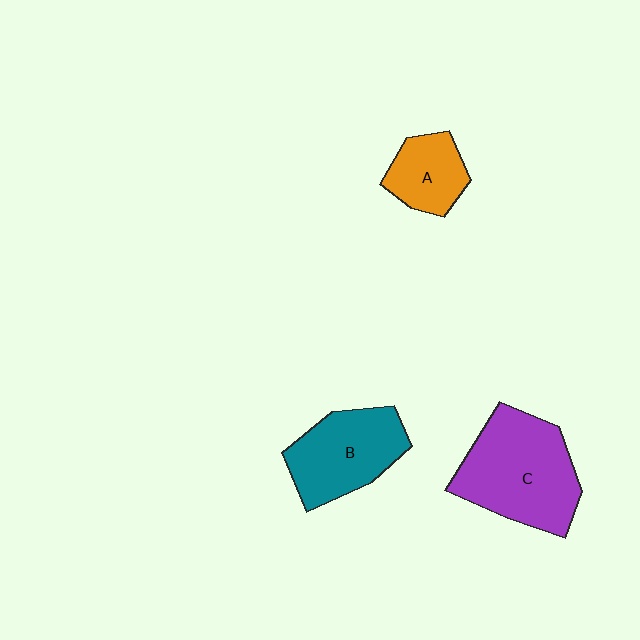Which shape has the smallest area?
Shape A (orange).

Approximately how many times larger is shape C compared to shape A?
Approximately 2.2 times.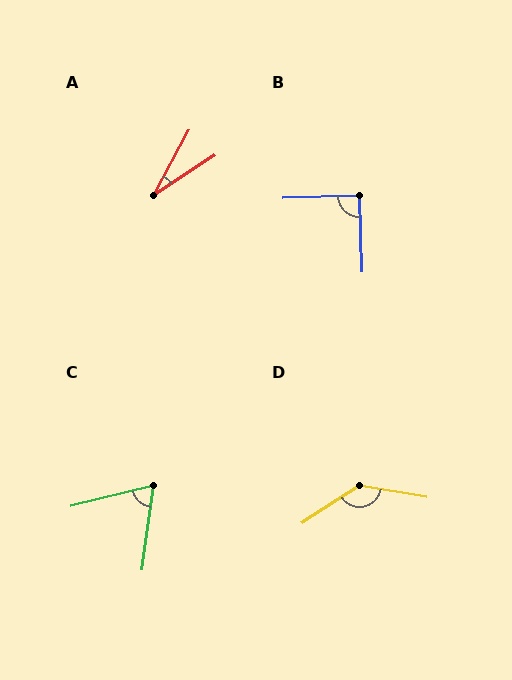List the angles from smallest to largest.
A (28°), C (68°), B (90°), D (137°).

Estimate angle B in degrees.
Approximately 90 degrees.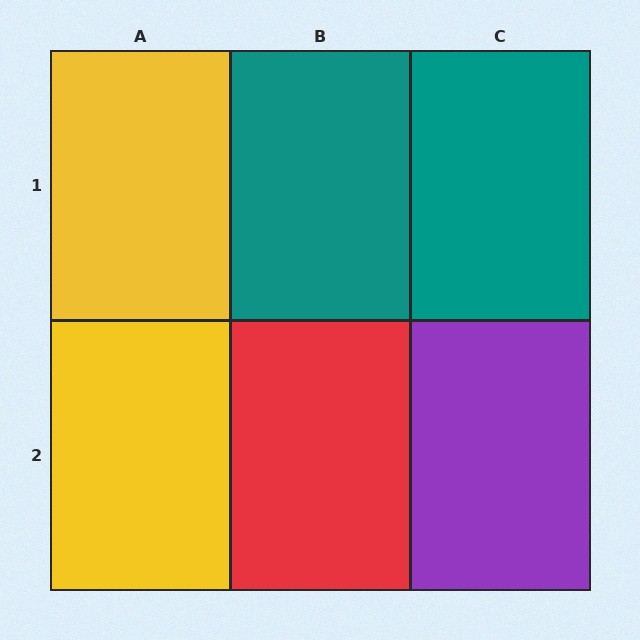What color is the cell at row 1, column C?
Teal.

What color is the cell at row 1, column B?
Teal.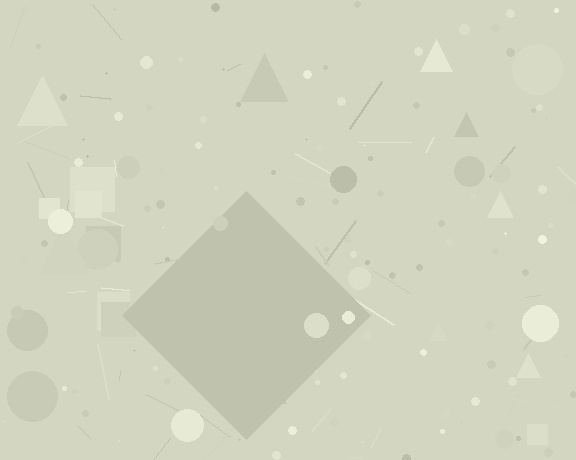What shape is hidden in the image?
A diamond is hidden in the image.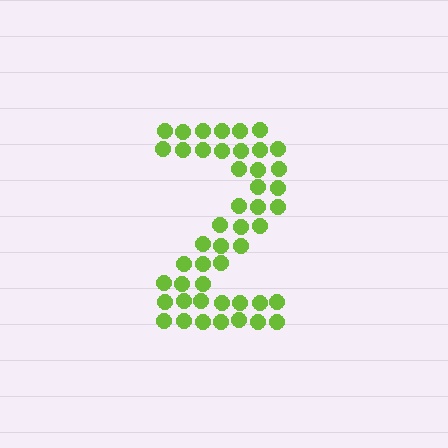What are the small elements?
The small elements are circles.